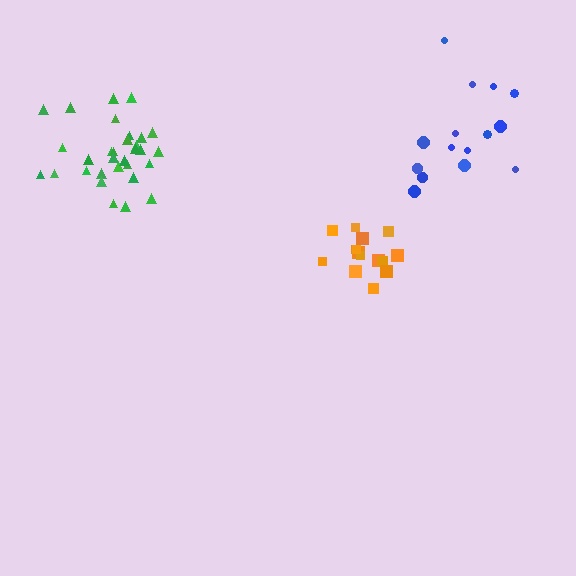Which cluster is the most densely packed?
Orange.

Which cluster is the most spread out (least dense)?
Blue.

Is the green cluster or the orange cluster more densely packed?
Orange.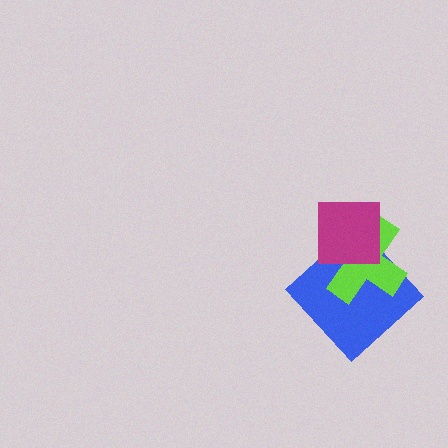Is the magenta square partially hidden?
No, no other shape covers it.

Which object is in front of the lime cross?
The magenta square is in front of the lime cross.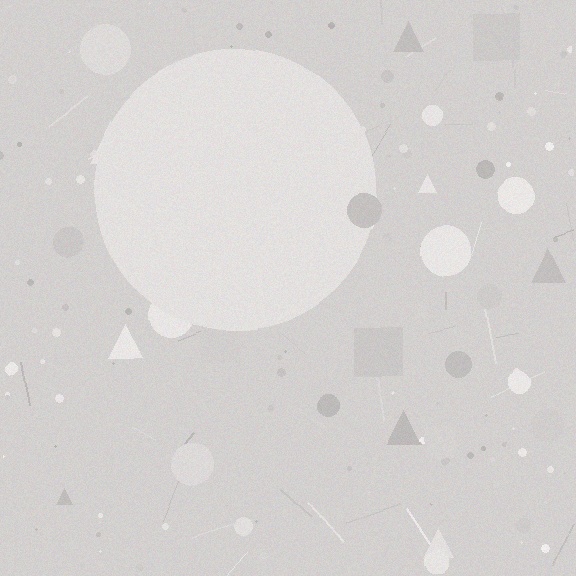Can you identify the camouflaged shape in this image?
The camouflaged shape is a circle.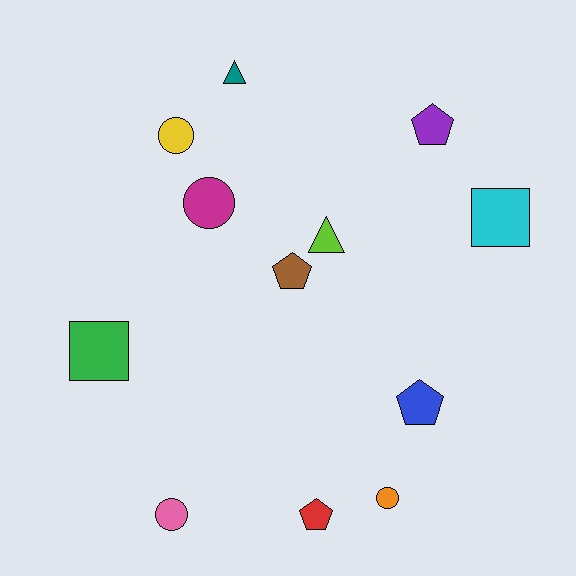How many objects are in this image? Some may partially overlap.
There are 12 objects.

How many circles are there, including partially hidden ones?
There are 4 circles.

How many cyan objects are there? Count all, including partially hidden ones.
There is 1 cyan object.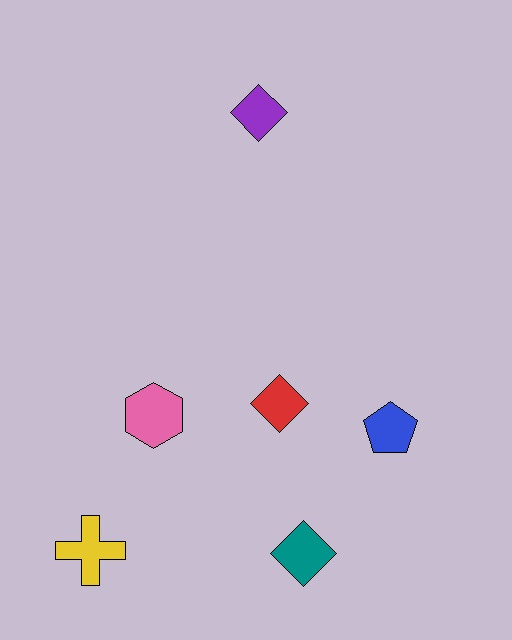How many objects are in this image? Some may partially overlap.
There are 6 objects.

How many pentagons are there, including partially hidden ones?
There is 1 pentagon.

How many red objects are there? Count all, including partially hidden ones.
There is 1 red object.